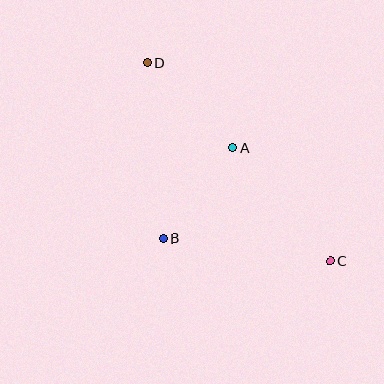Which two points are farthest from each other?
Points C and D are farthest from each other.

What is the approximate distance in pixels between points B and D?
The distance between B and D is approximately 177 pixels.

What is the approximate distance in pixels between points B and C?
The distance between B and C is approximately 168 pixels.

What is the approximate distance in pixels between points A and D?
The distance between A and D is approximately 121 pixels.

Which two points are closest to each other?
Points A and B are closest to each other.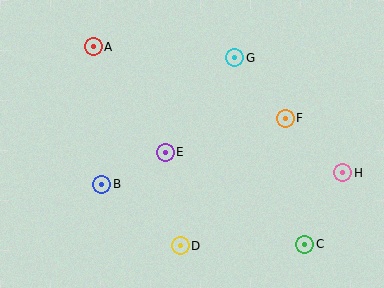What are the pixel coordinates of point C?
Point C is at (305, 244).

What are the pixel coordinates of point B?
Point B is at (102, 184).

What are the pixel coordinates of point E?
Point E is at (165, 152).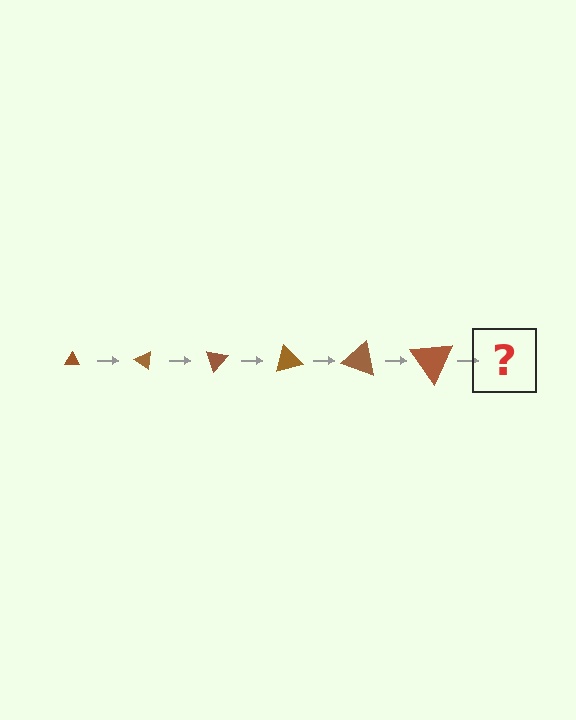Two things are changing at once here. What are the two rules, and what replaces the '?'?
The two rules are that the triangle grows larger each step and it rotates 35 degrees each step. The '?' should be a triangle, larger than the previous one and rotated 210 degrees from the start.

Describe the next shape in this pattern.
It should be a triangle, larger than the previous one and rotated 210 degrees from the start.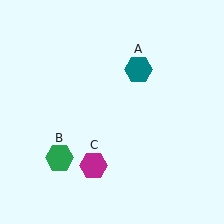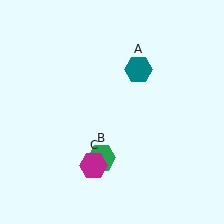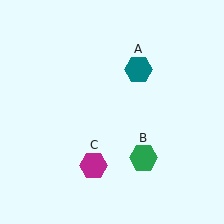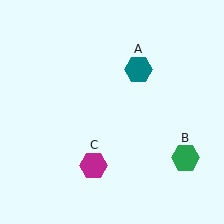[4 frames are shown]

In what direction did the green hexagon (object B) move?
The green hexagon (object B) moved right.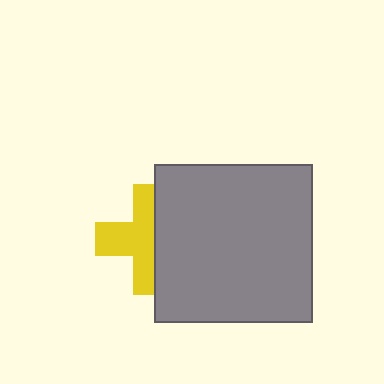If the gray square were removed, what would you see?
You would see the complete yellow cross.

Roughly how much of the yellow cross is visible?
About half of it is visible (roughly 55%).